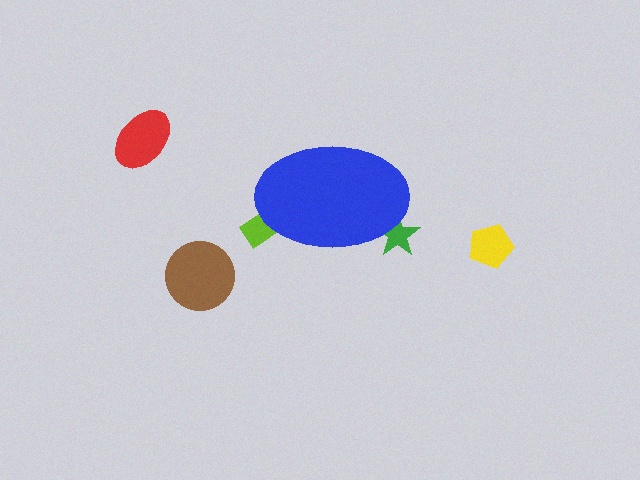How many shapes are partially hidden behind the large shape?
2 shapes are partially hidden.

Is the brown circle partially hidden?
No, the brown circle is fully visible.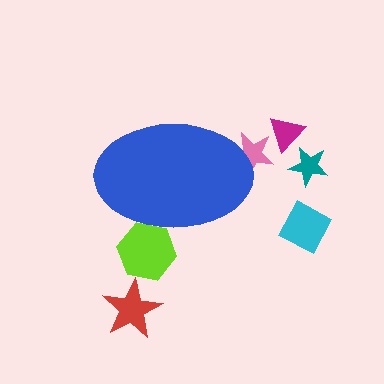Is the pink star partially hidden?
Yes, the pink star is partially hidden behind the blue ellipse.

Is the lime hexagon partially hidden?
Yes, the lime hexagon is partially hidden behind the blue ellipse.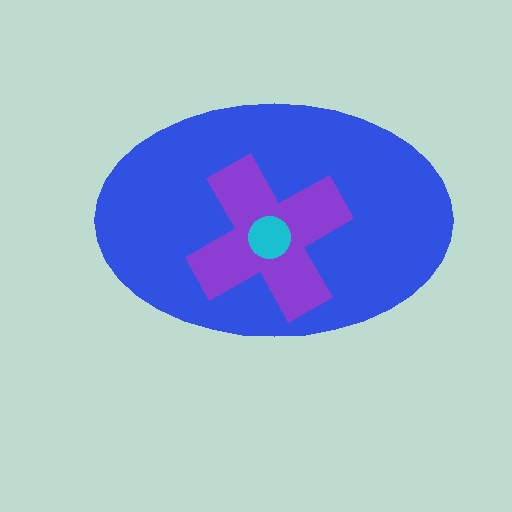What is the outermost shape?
The blue ellipse.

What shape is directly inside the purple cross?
The cyan circle.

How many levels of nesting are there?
3.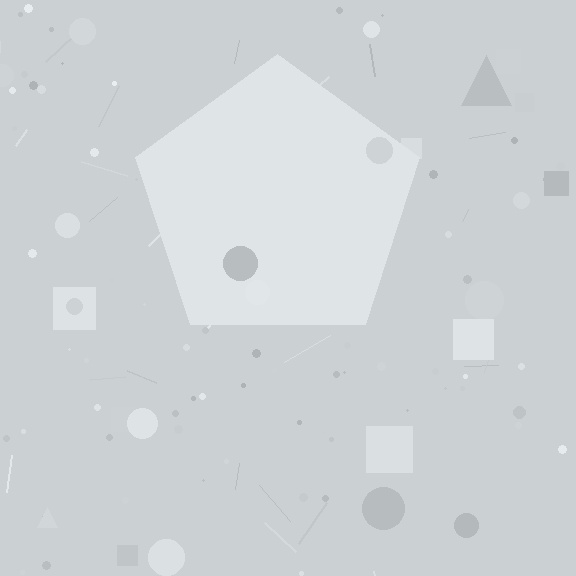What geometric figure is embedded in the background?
A pentagon is embedded in the background.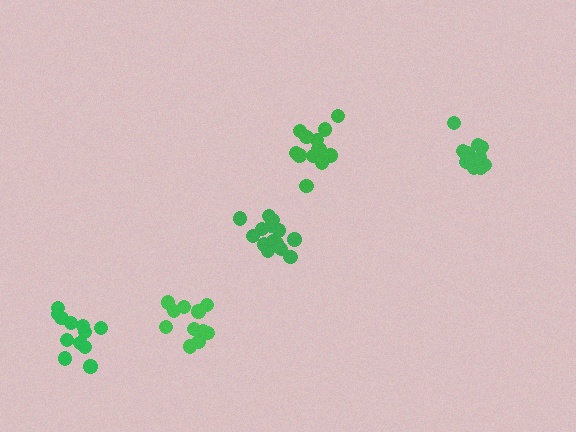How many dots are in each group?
Group 1: 12 dots, Group 2: 14 dots, Group 3: 15 dots, Group 4: 12 dots, Group 5: 12 dots (65 total).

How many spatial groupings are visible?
There are 5 spatial groupings.